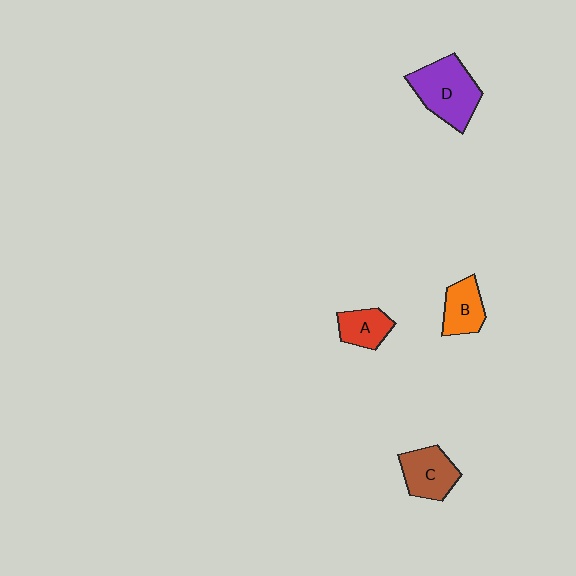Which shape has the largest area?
Shape D (purple).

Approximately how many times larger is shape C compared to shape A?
Approximately 1.3 times.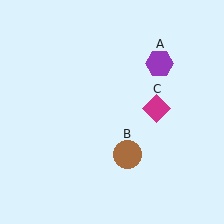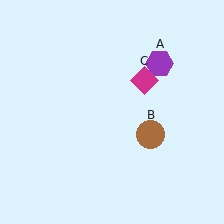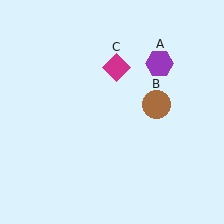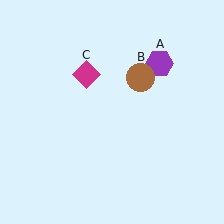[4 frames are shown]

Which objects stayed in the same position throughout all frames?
Purple hexagon (object A) remained stationary.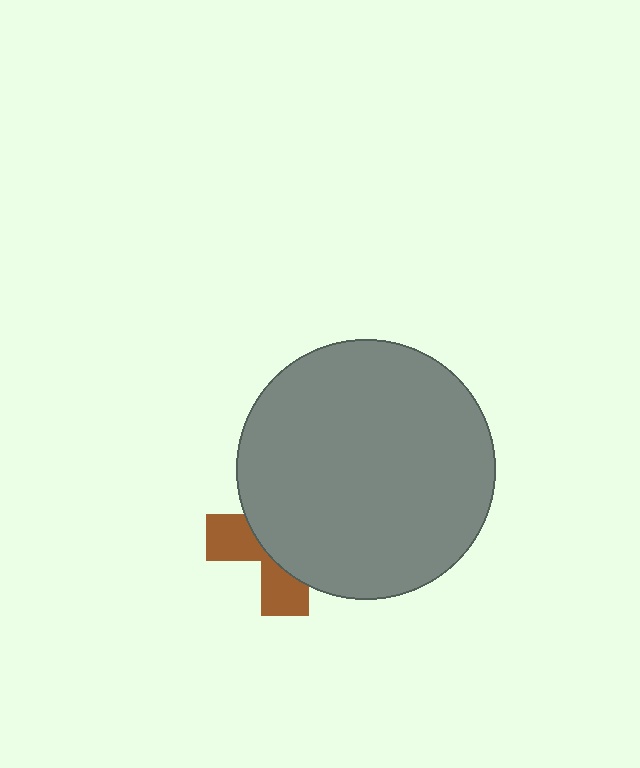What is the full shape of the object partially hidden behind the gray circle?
The partially hidden object is a brown cross.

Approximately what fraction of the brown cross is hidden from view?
Roughly 65% of the brown cross is hidden behind the gray circle.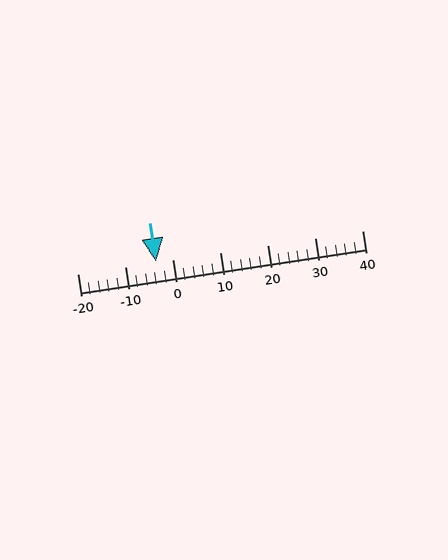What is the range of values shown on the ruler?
The ruler shows values from -20 to 40.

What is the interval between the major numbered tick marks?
The major tick marks are spaced 10 units apart.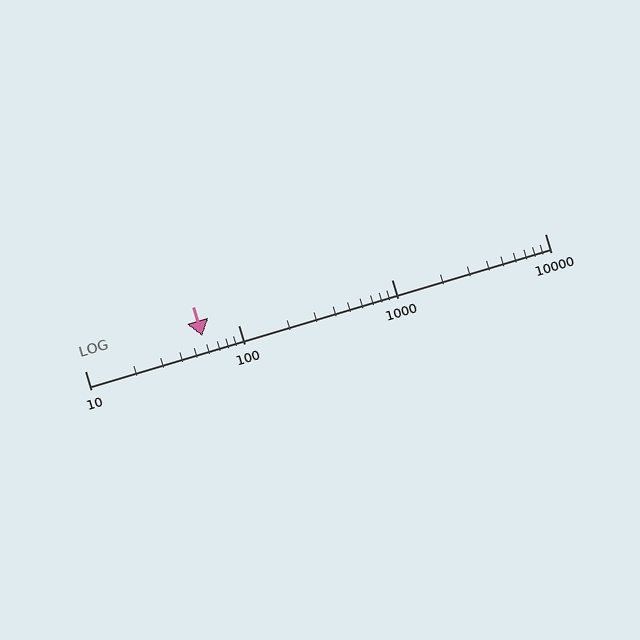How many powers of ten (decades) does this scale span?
The scale spans 3 decades, from 10 to 10000.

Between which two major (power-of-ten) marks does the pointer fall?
The pointer is between 10 and 100.